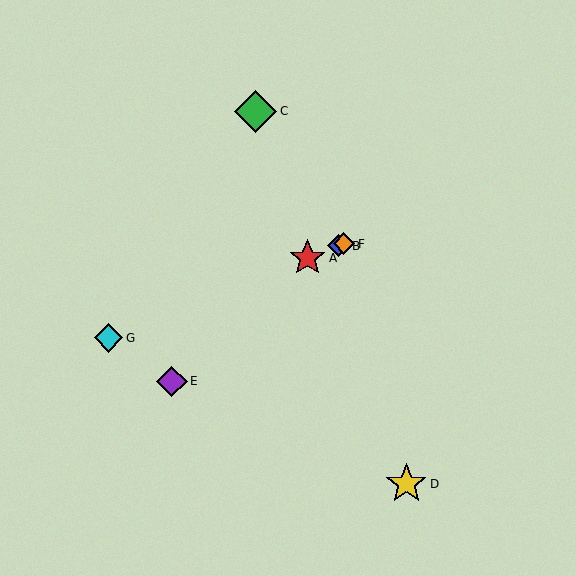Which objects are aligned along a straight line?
Objects A, B, F, G are aligned along a straight line.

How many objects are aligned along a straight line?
4 objects (A, B, F, G) are aligned along a straight line.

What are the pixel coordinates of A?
Object A is at (307, 258).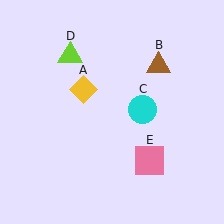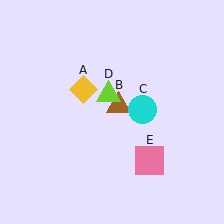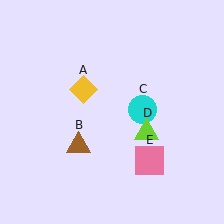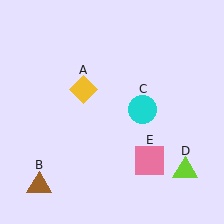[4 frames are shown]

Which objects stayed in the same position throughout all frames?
Yellow diamond (object A) and cyan circle (object C) and pink square (object E) remained stationary.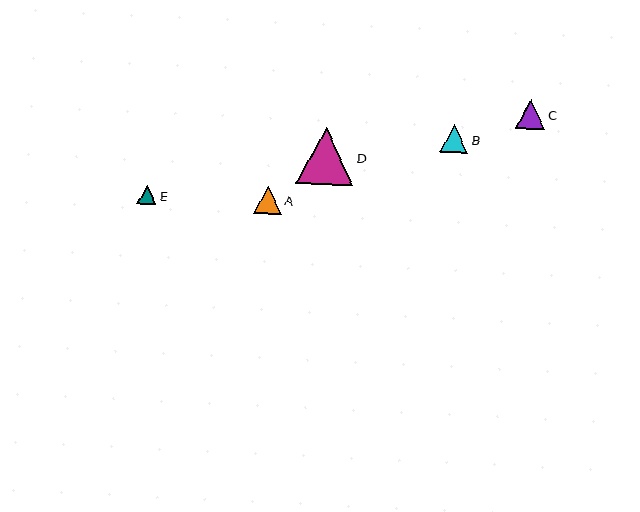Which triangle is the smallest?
Triangle E is the smallest with a size of approximately 19 pixels.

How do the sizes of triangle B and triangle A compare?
Triangle B and triangle A are approximately the same size.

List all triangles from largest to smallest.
From largest to smallest: D, C, B, A, E.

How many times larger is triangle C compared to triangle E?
Triangle C is approximately 1.5 times the size of triangle E.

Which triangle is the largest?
Triangle D is the largest with a size of approximately 57 pixels.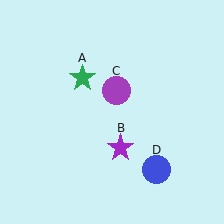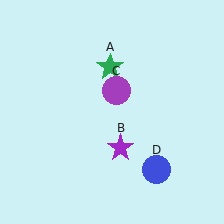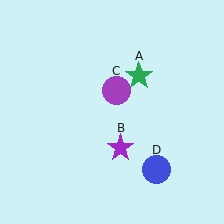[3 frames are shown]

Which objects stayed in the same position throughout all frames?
Purple star (object B) and purple circle (object C) and blue circle (object D) remained stationary.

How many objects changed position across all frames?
1 object changed position: green star (object A).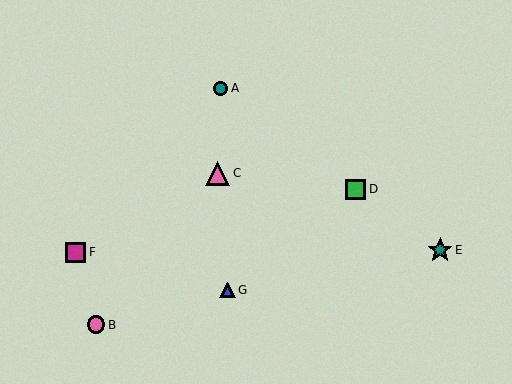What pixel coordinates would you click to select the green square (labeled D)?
Click at (356, 189) to select the green square D.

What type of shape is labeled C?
Shape C is a pink triangle.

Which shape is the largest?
The teal star (labeled E) is the largest.